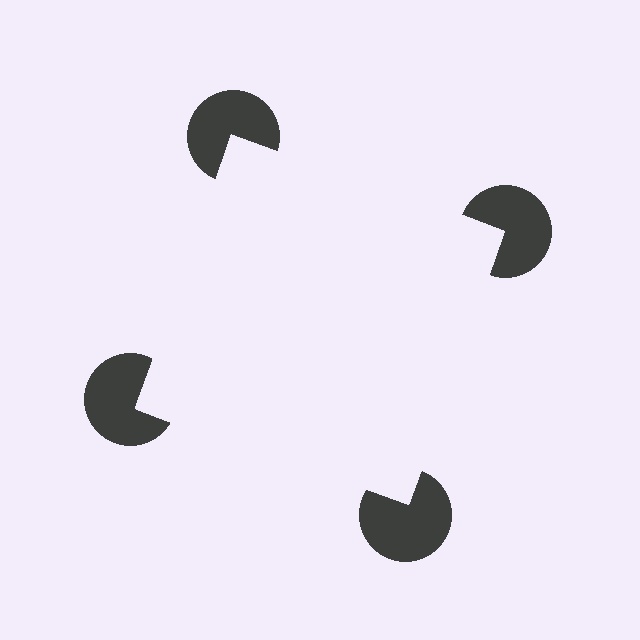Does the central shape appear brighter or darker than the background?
It typically appears slightly brighter than the background, even though no actual brightness change is drawn.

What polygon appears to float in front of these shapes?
An illusory square — its edges are inferred from the aligned wedge cuts in the pac-man discs, not physically drawn.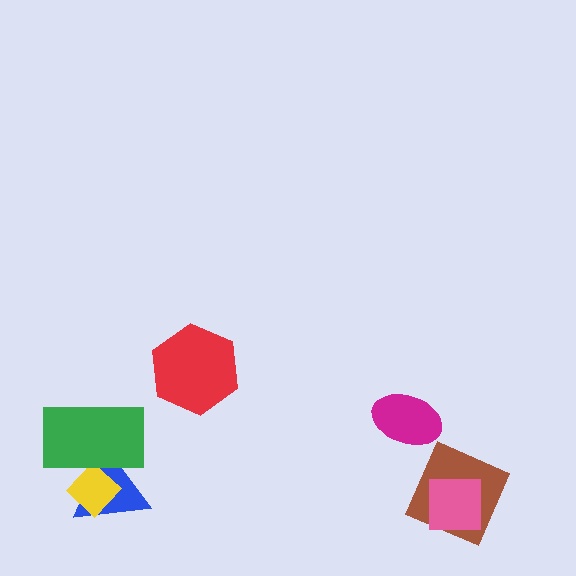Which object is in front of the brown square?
The pink square is in front of the brown square.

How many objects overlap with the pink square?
1 object overlaps with the pink square.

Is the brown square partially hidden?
Yes, it is partially covered by another shape.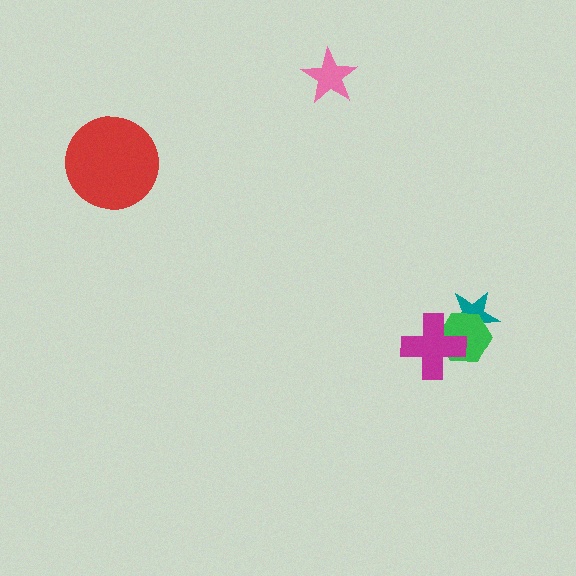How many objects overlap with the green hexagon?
2 objects overlap with the green hexagon.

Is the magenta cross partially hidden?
No, no other shape covers it.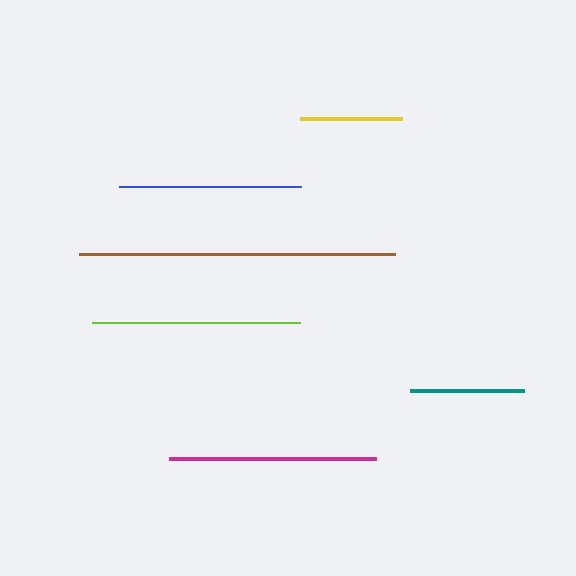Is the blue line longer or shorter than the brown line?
The brown line is longer than the blue line.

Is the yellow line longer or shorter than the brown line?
The brown line is longer than the yellow line.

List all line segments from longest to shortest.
From longest to shortest: brown, lime, magenta, blue, teal, yellow.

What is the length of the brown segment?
The brown segment is approximately 316 pixels long.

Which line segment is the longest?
The brown line is the longest at approximately 316 pixels.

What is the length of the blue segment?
The blue segment is approximately 182 pixels long.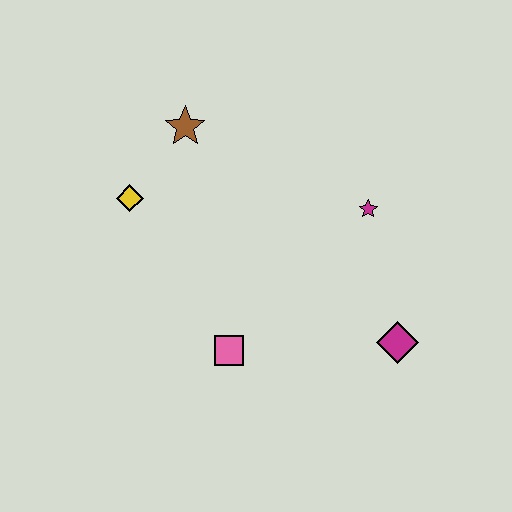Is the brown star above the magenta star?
Yes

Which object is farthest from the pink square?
The brown star is farthest from the pink square.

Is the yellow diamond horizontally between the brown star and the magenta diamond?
No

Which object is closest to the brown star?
The yellow diamond is closest to the brown star.